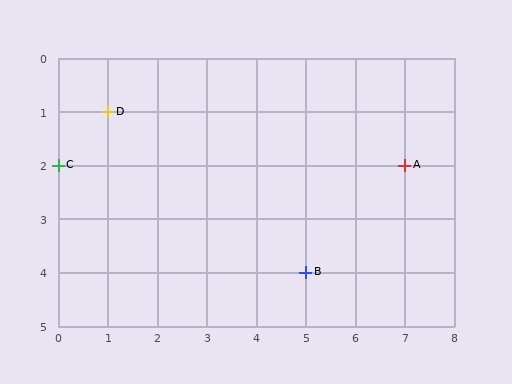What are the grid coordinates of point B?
Point B is at grid coordinates (5, 4).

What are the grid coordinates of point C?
Point C is at grid coordinates (0, 2).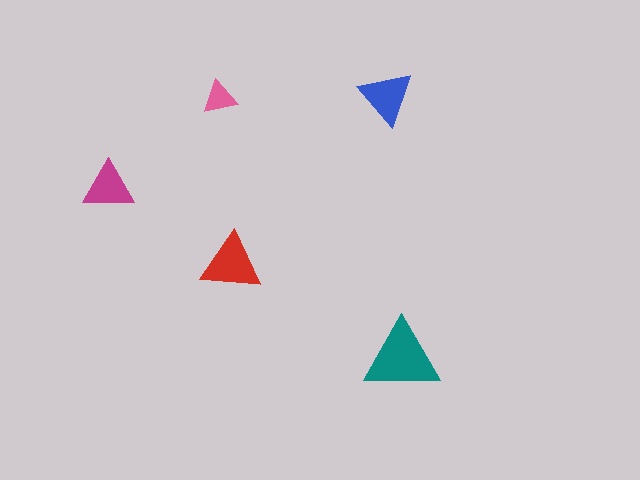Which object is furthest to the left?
The magenta triangle is leftmost.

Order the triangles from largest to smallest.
the teal one, the red one, the blue one, the magenta one, the pink one.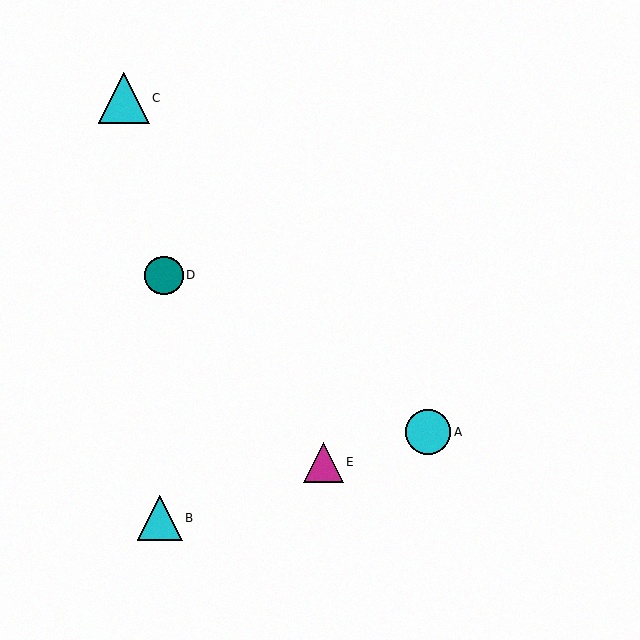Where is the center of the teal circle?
The center of the teal circle is at (164, 275).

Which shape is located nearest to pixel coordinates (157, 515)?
The cyan triangle (labeled B) at (160, 518) is nearest to that location.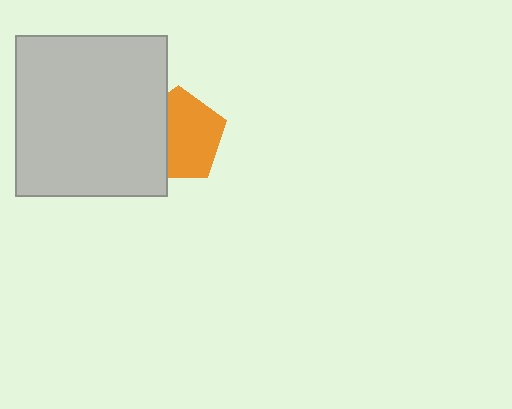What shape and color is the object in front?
The object in front is a light gray rectangle.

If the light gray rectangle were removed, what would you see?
You would see the complete orange pentagon.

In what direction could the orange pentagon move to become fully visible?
The orange pentagon could move right. That would shift it out from behind the light gray rectangle entirely.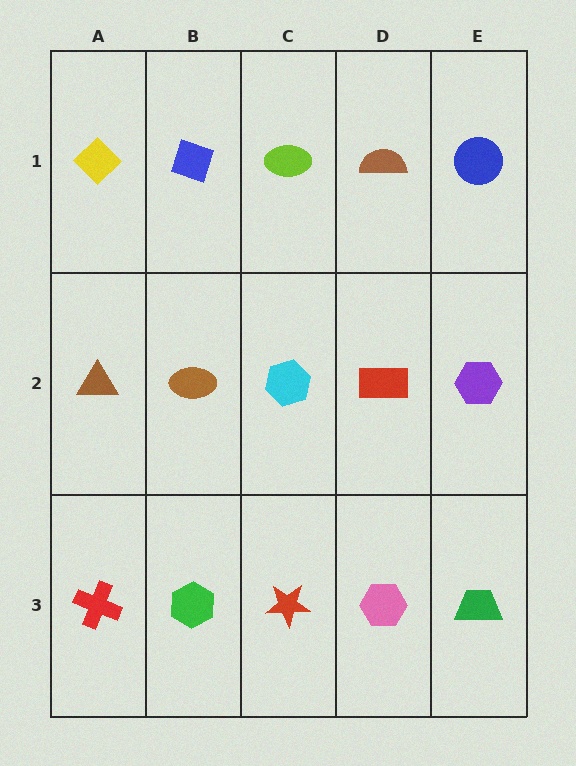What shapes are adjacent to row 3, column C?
A cyan hexagon (row 2, column C), a green hexagon (row 3, column B), a pink hexagon (row 3, column D).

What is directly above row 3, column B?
A brown ellipse.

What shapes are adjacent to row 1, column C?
A cyan hexagon (row 2, column C), a blue diamond (row 1, column B), a brown semicircle (row 1, column D).